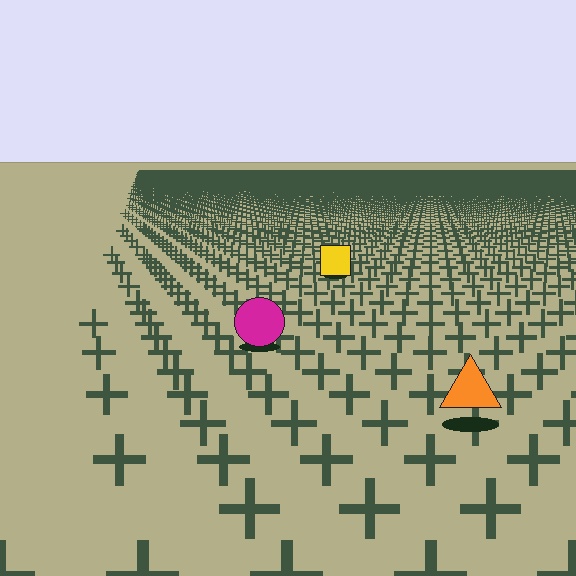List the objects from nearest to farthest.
From nearest to farthest: the orange triangle, the magenta circle, the yellow square.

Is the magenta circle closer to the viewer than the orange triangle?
No. The orange triangle is closer — you can tell from the texture gradient: the ground texture is coarser near it.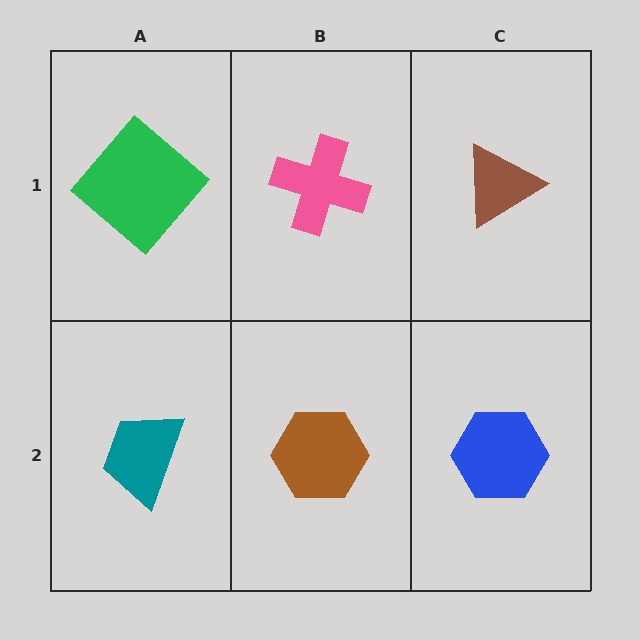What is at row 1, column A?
A green diamond.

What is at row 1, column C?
A brown triangle.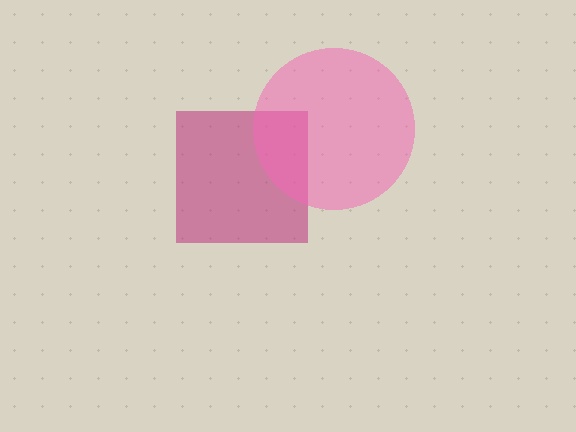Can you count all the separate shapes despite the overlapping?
Yes, there are 2 separate shapes.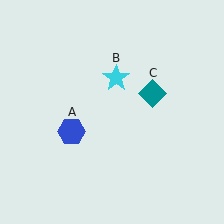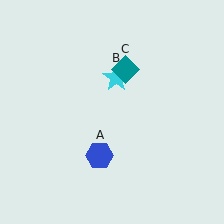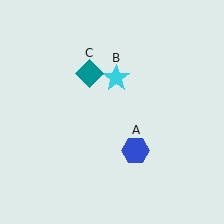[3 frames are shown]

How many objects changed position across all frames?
2 objects changed position: blue hexagon (object A), teal diamond (object C).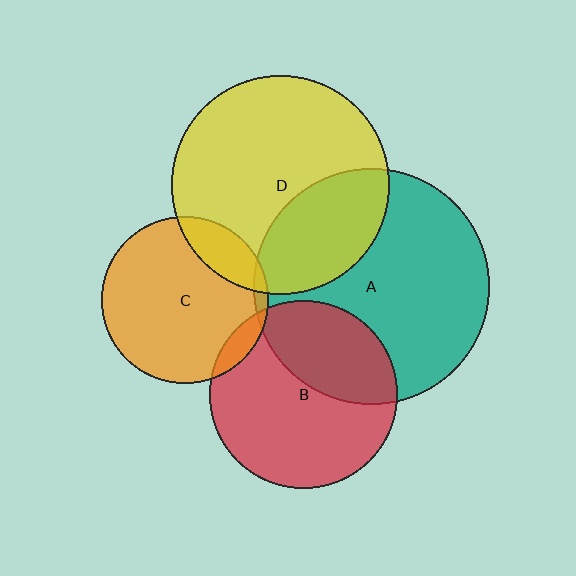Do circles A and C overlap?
Yes.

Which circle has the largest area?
Circle A (teal).